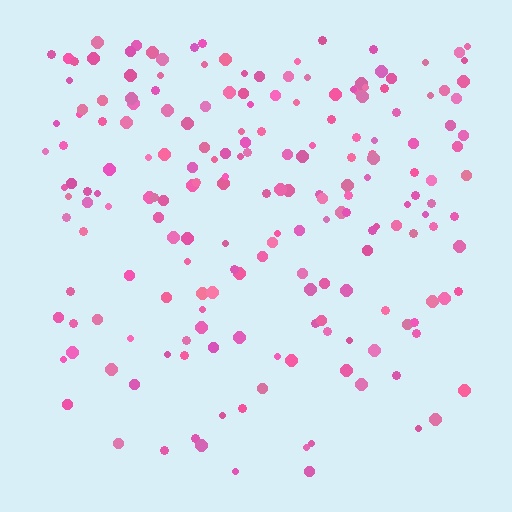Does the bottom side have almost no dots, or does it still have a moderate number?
Still a moderate number, just noticeably fewer than the top.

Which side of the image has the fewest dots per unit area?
The bottom.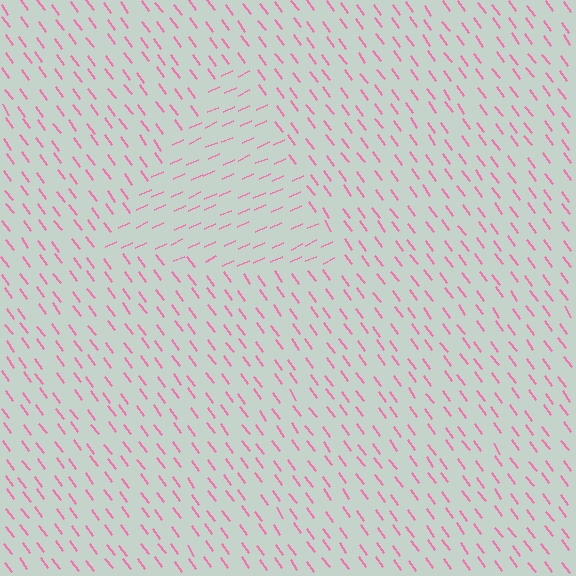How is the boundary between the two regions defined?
The boundary is defined purely by a change in line orientation (approximately 78 degrees difference). All lines are the same color and thickness.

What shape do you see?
I see a triangle.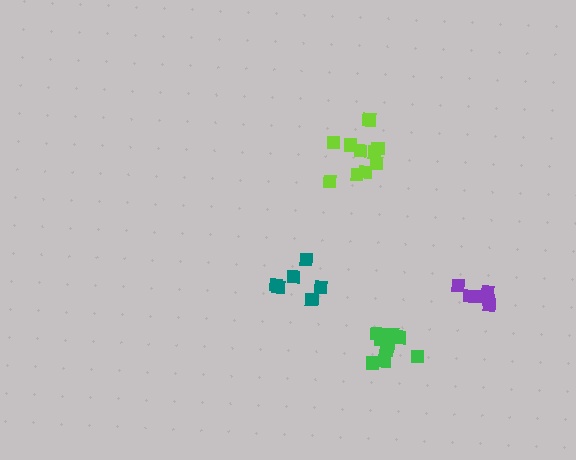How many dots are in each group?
Group 1: 10 dots, Group 2: 6 dots, Group 3: 10 dots, Group 4: 6 dots (32 total).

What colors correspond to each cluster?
The clusters are colored: lime, purple, green, teal.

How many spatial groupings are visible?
There are 4 spatial groupings.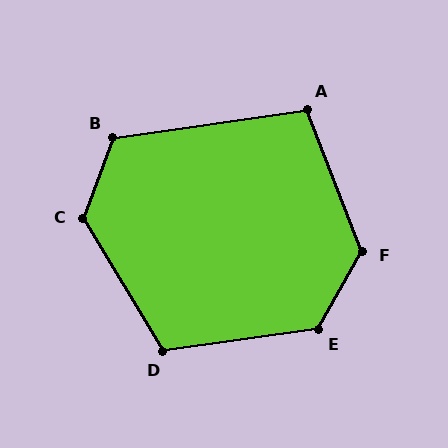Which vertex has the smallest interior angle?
A, at approximately 103 degrees.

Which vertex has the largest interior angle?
F, at approximately 129 degrees.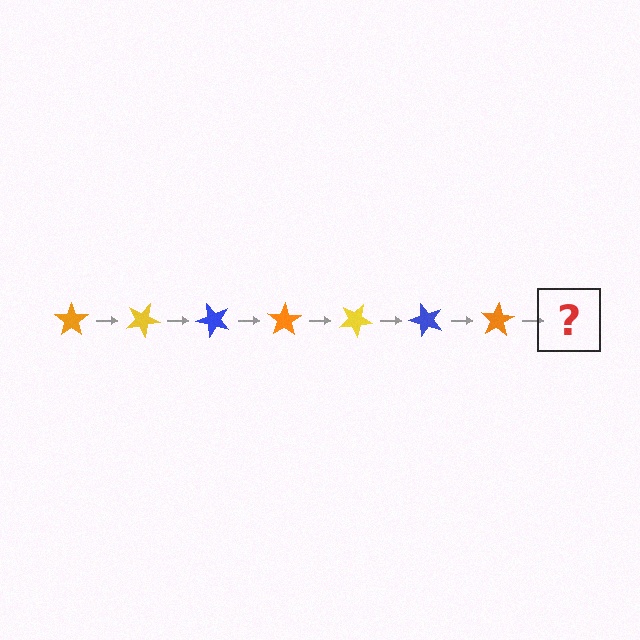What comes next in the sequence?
The next element should be a yellow star, rotated 175 degrees from the start.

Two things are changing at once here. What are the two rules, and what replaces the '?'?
The two rules are that it rotates 25 degrees each step and the color cycles through orange, yellow, and blue. The '?' should be a yellow star, rotated 175 degrees from the start.